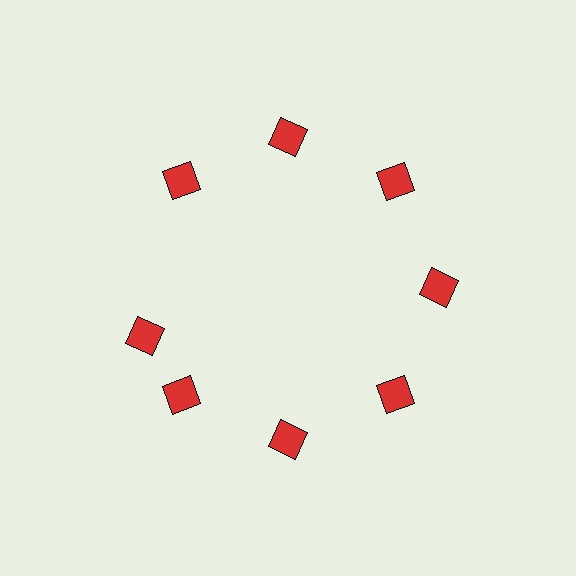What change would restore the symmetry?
The symmetry would be restored by rotating it back into even spacing with its neighbors so that all 8 diamonds sit at equal angles and equal distance from the center.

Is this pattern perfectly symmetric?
No. The 8 red diamonds are arranged in a ring, but one element near the 9 o'clock position is rotated out of alignment along the ring, breaking the 8-fold rotational symmetry.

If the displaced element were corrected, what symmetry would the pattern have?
It would have 8-fold rotational symmetry — the pattern would map onto itself every 45 degrees.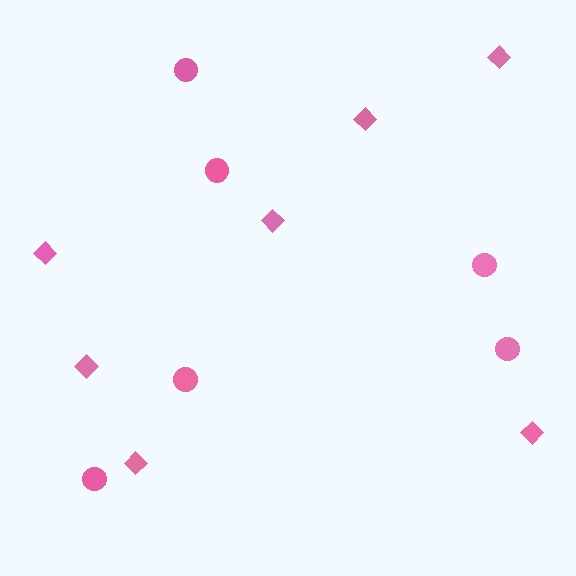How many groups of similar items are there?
There are 2 groups: one group of circles (6) and one group of diamonds (7).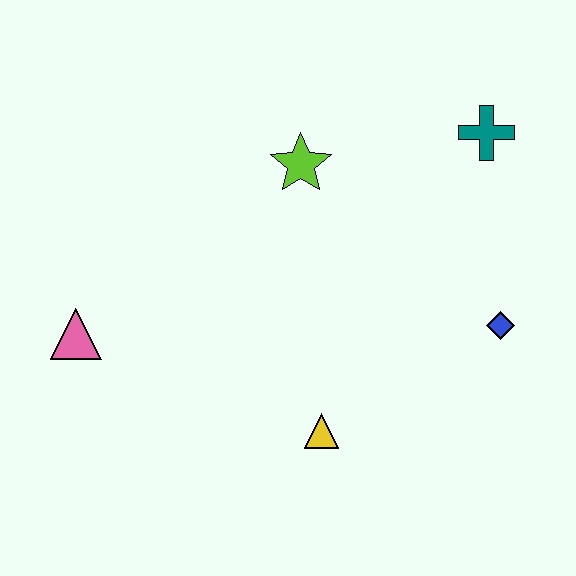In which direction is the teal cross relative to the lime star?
The teal cross is to the right of the lime star.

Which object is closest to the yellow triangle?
The blue diamond is closest to the yellow triangle.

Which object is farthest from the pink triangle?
The teal cross is farthest from the pink triangle.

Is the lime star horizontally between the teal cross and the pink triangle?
Yes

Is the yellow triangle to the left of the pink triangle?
No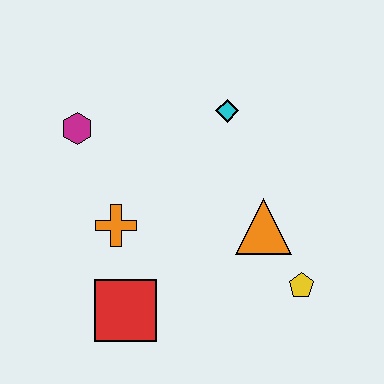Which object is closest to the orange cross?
The red square is closest to the orange cross.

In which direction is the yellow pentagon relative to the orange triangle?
The yellow pentagon is below the orange triangle.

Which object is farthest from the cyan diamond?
The red square is farthest from the cyan diamond.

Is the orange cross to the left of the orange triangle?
Yes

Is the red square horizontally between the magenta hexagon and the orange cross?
No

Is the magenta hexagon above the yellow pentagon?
Yes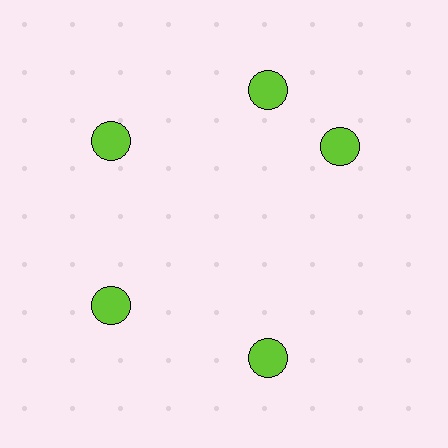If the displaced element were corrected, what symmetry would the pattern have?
It would have 5-fold rotational symmetry — the pattern would map onto itself every 72 degrees.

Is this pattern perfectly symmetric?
No. The 5 lime circles are arranged in a ring, but one element near the 3 o'clock position is rotated out of alignment along the ring, breaking the 5-fold rotational symmetry.